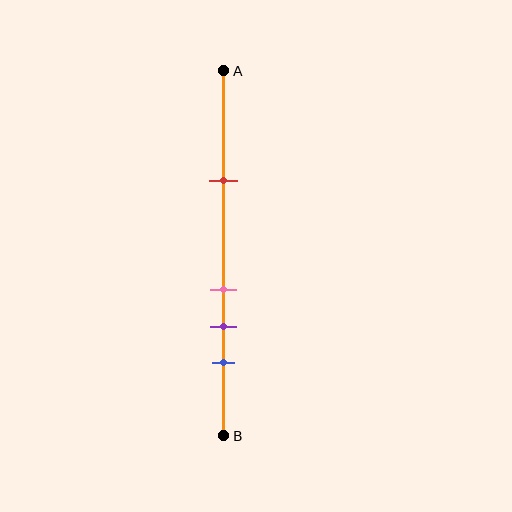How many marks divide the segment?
There are 4 marks dividing the segment.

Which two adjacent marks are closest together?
The pink and purple marks are the closest adjacent pair.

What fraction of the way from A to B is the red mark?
The red mark is approximately 30% (0.3) of the way from A to B.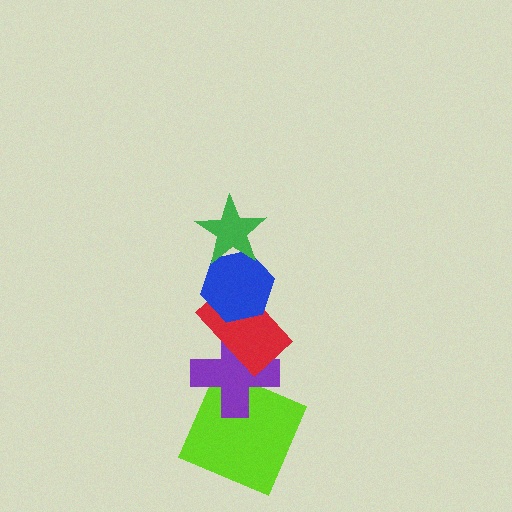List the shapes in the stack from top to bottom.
From top to bottom: the green star, the blue hexagon, the red rectangle, the purple cross, the lime square.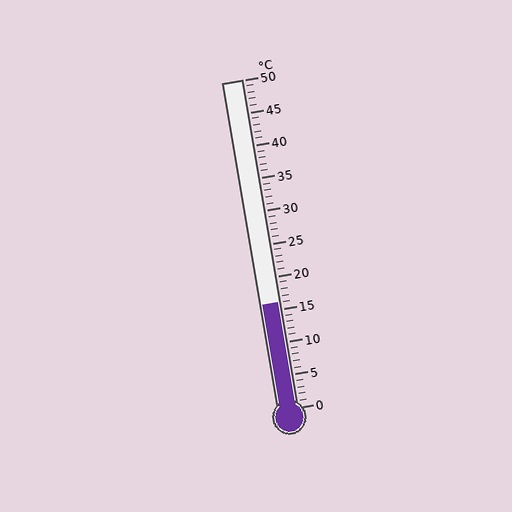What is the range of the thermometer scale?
The thermometer scale ranges from 0°C to 50°C.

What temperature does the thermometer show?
The thermometer shows approximately 16°C.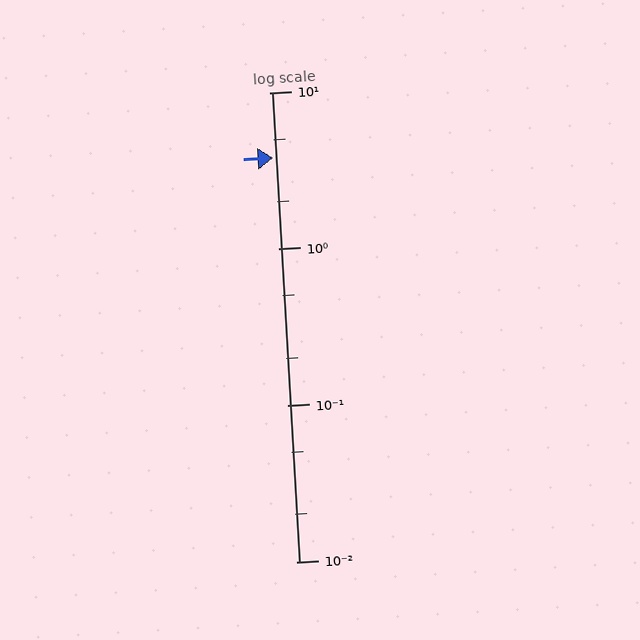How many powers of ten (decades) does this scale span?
The scale spans 3 decades, from 0.01 to 10.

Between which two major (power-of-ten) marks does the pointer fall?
The pointer is between 1 and 10.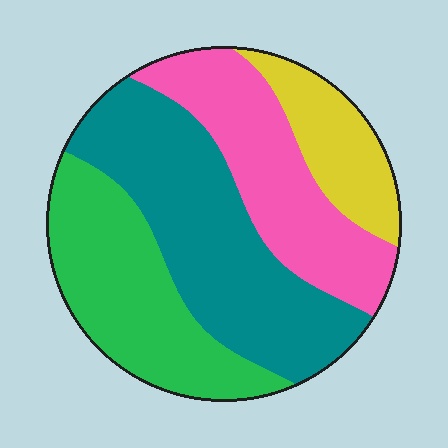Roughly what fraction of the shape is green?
Green covers roughly 25% of the shape.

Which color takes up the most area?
Teal, at roughly 35%.